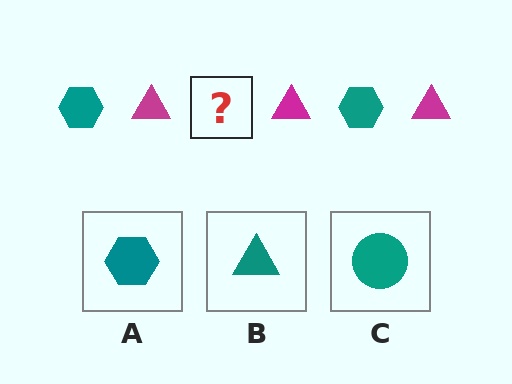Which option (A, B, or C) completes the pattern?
A.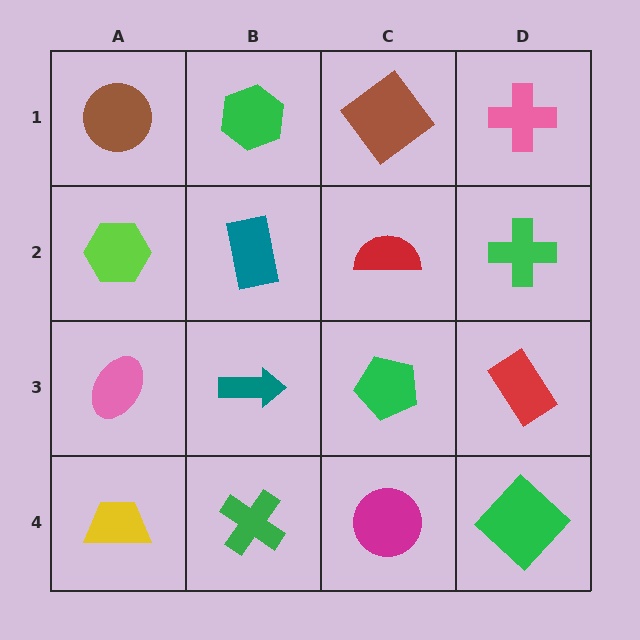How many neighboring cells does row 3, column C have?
4.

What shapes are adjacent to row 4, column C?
A green pentagon (row 3, column C), a green cross (row 4, column B), a green diamond (row 4, column D).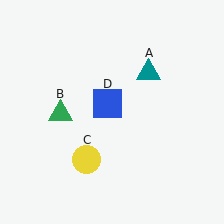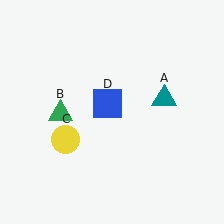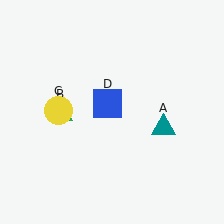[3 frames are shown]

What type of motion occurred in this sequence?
The teal triangle (object A), yellow circle (object C) rotated clockwise around the center of the scene.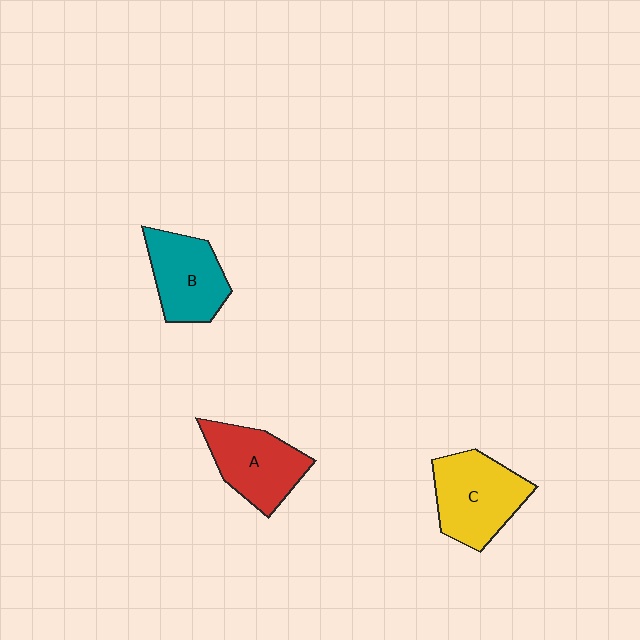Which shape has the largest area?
Shape C (yellow).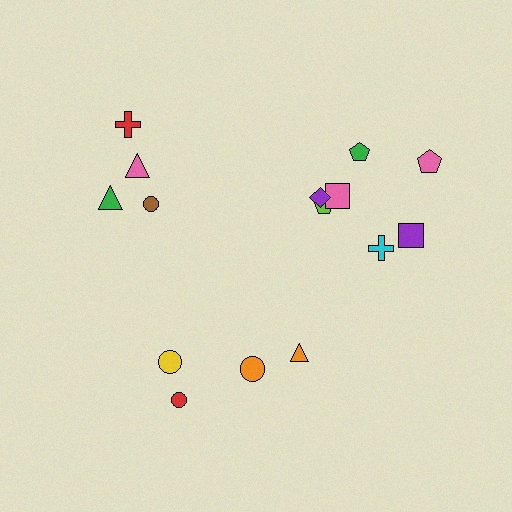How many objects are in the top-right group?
There are 7 objects.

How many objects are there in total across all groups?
There are 15 objects.